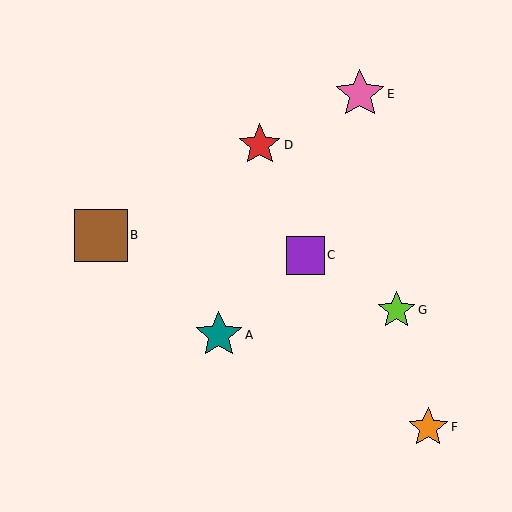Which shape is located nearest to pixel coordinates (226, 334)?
The teal star (labeled A) at (219, 335) is nearest to that location.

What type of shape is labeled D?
Shape D is a red star.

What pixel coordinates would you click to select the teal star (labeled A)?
Click at (219, 335) to select the teal star A.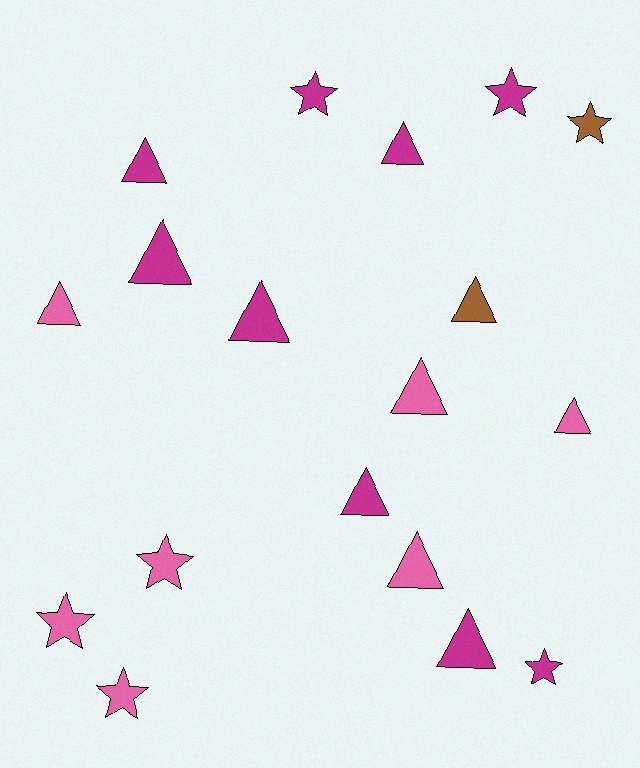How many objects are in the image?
There are 18 objects.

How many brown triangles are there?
There is 1 brown triangle.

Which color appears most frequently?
Magenta, with 9 objects.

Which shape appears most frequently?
Triangle, with 11 objects.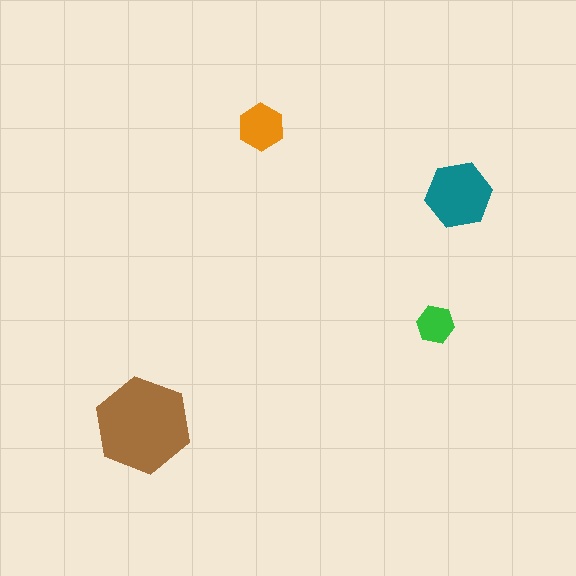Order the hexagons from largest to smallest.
the brown one, the teal one, the orange one, the green one.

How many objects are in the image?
There are 4 objects in the image.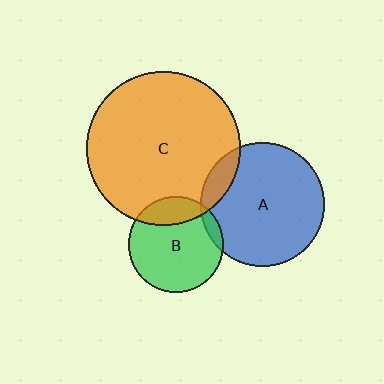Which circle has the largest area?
Circle C (orange).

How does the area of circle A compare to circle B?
Approximately 1.7 times.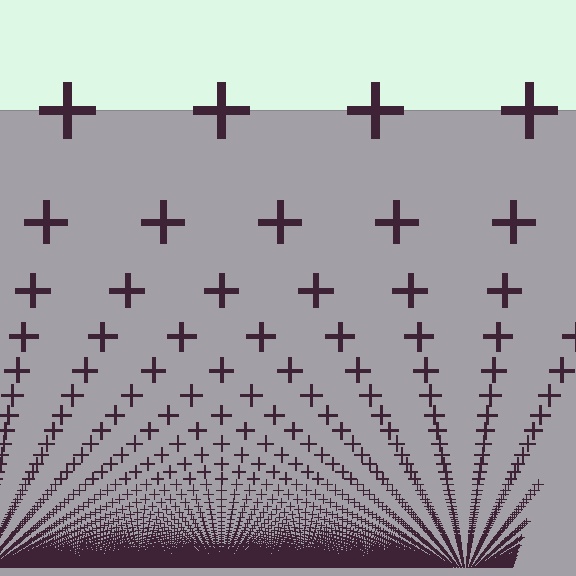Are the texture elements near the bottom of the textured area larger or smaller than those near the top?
Smaller. The gradient is inverted — elements near the bottom are smaller and denser.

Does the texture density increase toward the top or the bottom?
Density increases toward the bottom.